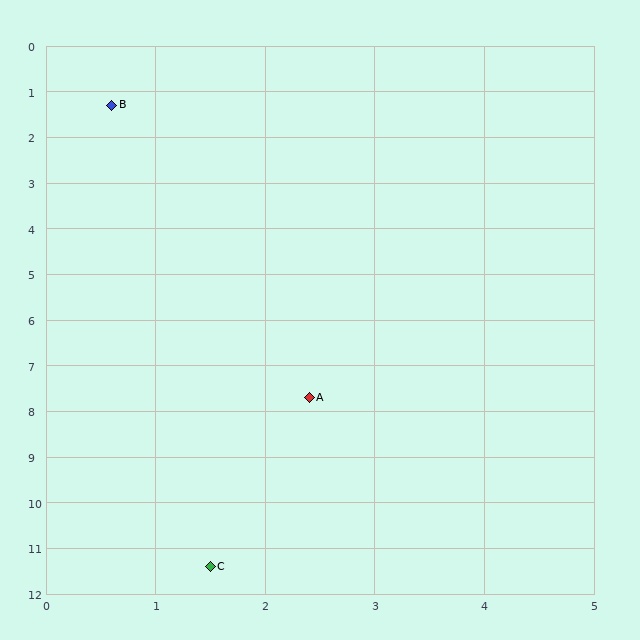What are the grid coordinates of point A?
Point A is at approximately (2.4, 7.7).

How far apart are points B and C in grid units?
Points B and C are about 10.1 grid units apart.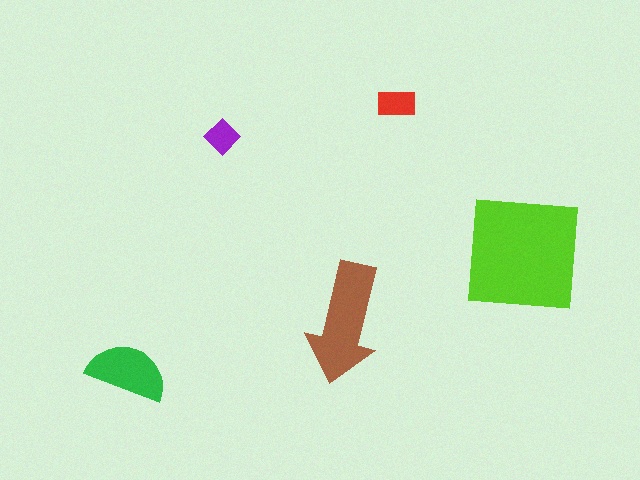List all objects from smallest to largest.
The purple diamond, the red rectangle, the green semicircle, the brown arrow, the lime square.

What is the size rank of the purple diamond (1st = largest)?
5th.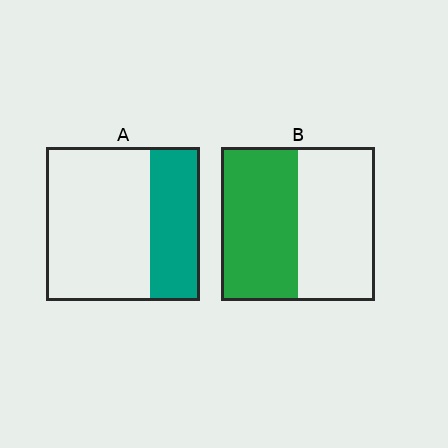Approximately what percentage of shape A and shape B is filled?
A is approximately 30% and B is approximately 50%.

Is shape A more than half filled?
No.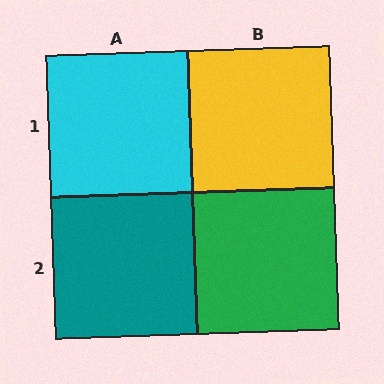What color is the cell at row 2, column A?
Teal.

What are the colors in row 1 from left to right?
Cyan, yellow.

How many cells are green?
1 cell is green.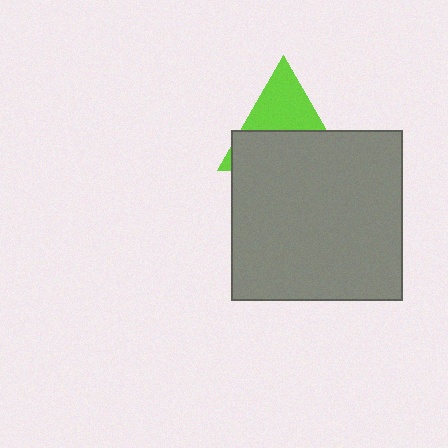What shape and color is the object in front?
The object in front is a gray square.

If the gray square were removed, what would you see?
You would see the complete lime triangle.